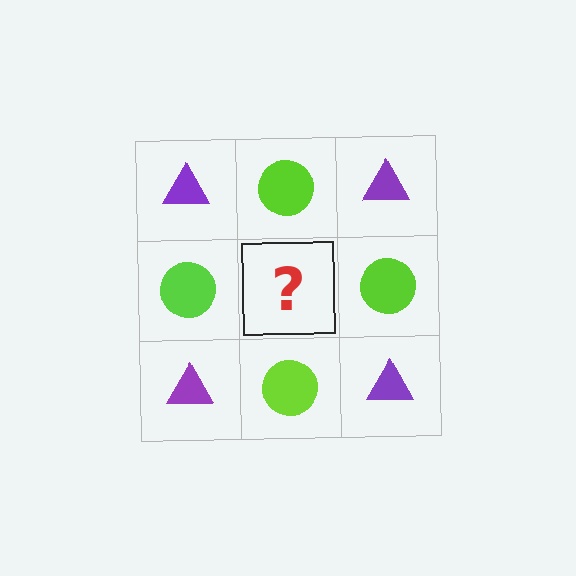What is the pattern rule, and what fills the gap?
The rule is that it alternates purple triangle and lime circle in a checkerboard pattern. The gap should be filled with a purple triangle.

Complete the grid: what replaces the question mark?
The question mark should be replaced with a purple triangle.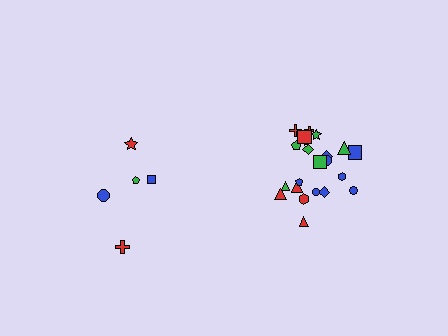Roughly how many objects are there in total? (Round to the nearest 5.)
Roughly 25 objects in total.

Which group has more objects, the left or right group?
The right group.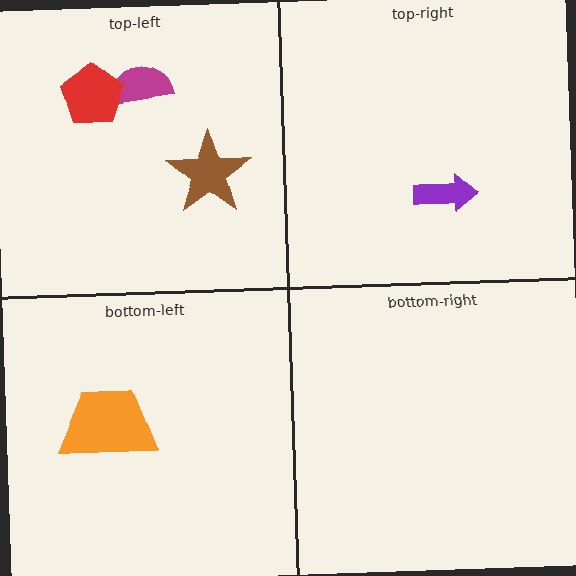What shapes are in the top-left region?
The magenta semicircle, the brown star, the red pentagon.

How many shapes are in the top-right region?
1.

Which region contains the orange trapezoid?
The bottom-left region.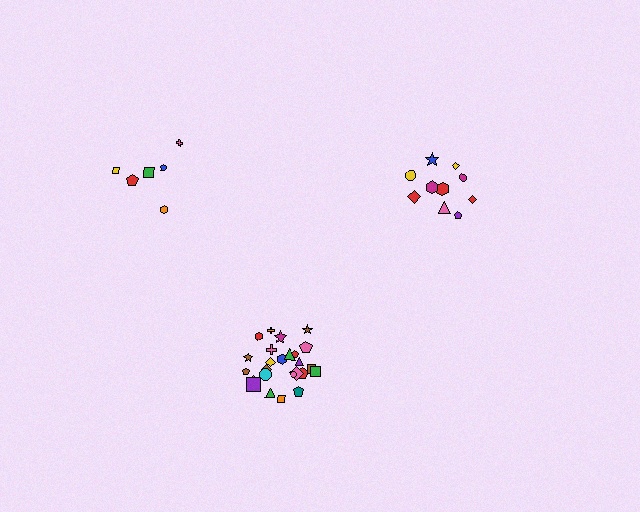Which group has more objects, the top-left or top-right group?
The top-right group.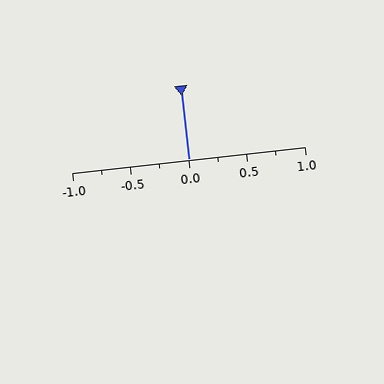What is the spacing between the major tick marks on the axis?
The major ticks are spaced 0.5 apart.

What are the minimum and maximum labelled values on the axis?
The axis runs from -1.0 to 1.0.